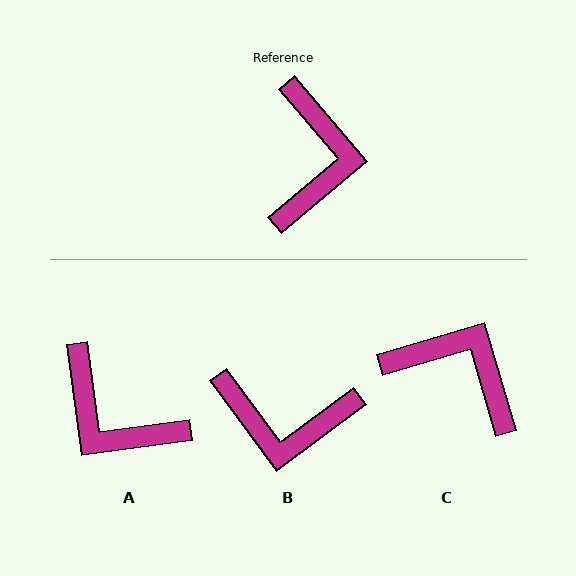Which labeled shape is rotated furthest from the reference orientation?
A, about 122 degrees away.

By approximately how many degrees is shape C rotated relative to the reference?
Approximately 66 degrees counter-clockwise.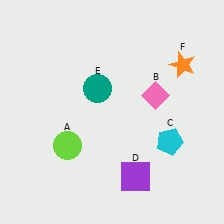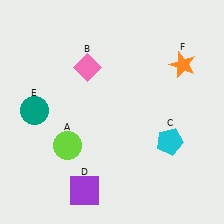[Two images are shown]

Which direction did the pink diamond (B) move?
The pink diamond (B) moved left.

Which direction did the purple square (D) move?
The purple square (D) moved left.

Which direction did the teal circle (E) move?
The teal circle (E) moved left.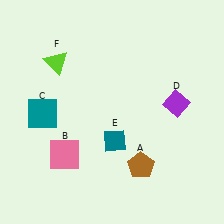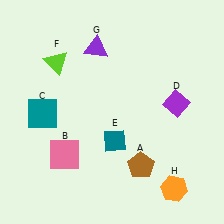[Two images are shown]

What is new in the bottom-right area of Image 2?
An orange hexagon (H) was added in the bottom-right area of Image 2.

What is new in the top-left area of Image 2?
A purple triangle (G) was added in the top-left area of Image 2.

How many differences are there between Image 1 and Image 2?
There are 2 differences between the two images.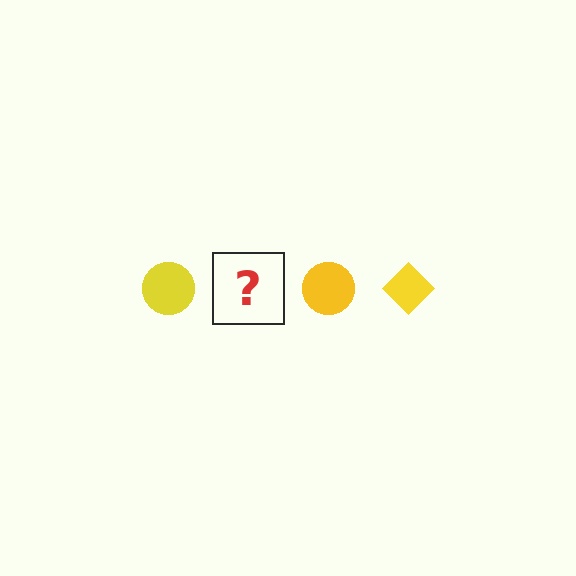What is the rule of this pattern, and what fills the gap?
The rule is that the pattern cycles through circle, diamond shapes in yellow. The gap should be filled with a yellow diamond.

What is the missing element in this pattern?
The missing element is a yellow diamond.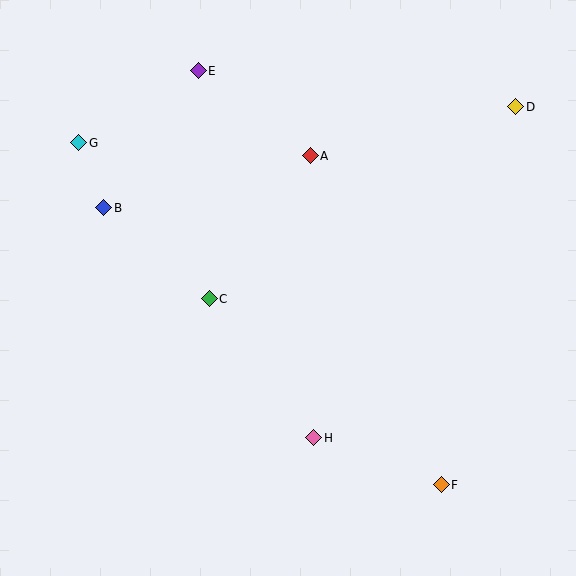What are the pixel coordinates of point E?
Point E is at (198, 71).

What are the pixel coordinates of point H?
Point H is at (314, 438).